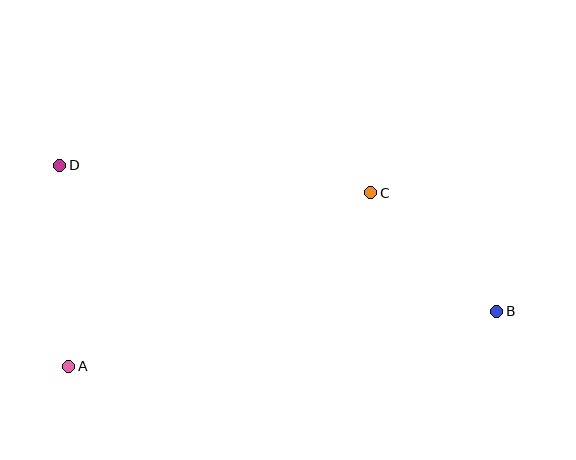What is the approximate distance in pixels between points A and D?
The distance between A and D is approximately 201 pixels.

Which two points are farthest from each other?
Points B and D are farthest from each other.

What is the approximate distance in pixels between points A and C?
The distance between A and C is approximately 348 pixels.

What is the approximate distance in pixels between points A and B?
The distance between A and B is approximately 431 pixels.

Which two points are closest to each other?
Points B and C are closest to each other.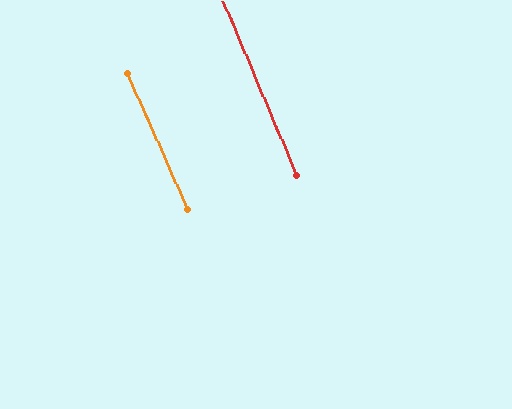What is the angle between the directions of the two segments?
Approximately 1 degree.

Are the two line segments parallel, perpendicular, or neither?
Parallel — their directions differ by only 0.9°.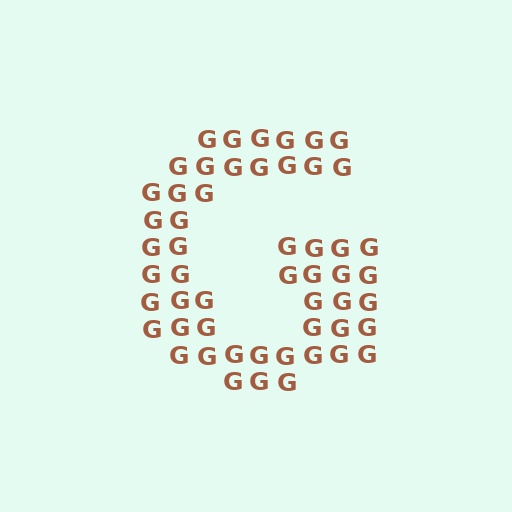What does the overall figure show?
The overall figure shows the letter G.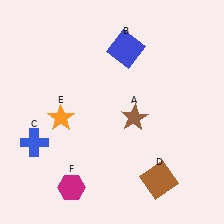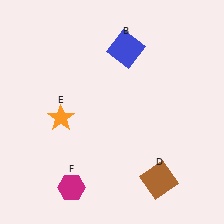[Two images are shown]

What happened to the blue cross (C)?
The blue cross (C) was removed in Image 2. It was in the bottom-left area of Image 1.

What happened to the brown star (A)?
The brown star (A) was removed in Image 2. It was in the bottom-right area of Image 1.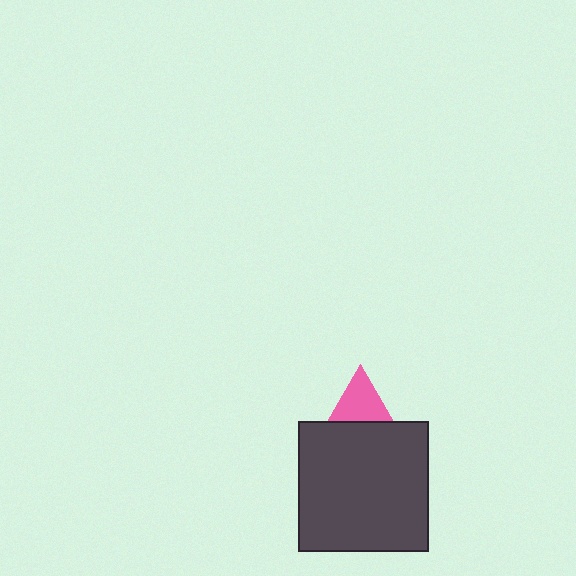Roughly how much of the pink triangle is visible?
About half of it is visible (roughly 48%).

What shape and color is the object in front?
The object in front is a dark gray square.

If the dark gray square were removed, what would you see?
You would see the complete pink triangle.